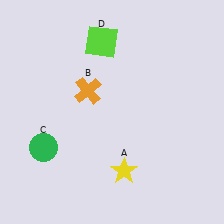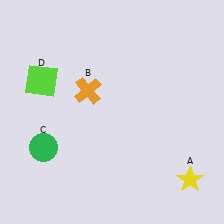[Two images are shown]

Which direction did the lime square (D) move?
The lime square (D) moved left.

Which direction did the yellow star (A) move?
The yellow star (A) moved right.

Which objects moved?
The objects that moved are: the yellow star (A), the lime square (D).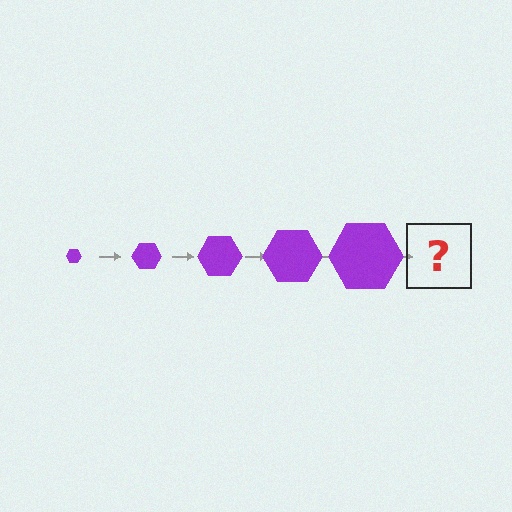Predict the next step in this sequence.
The next step is a purple hexagon, larger than the previous one.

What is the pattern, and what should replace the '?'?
The pattern is that the hexagon gets progressively larger each step. The '?' should be a purple hexagon, larger than the previous one.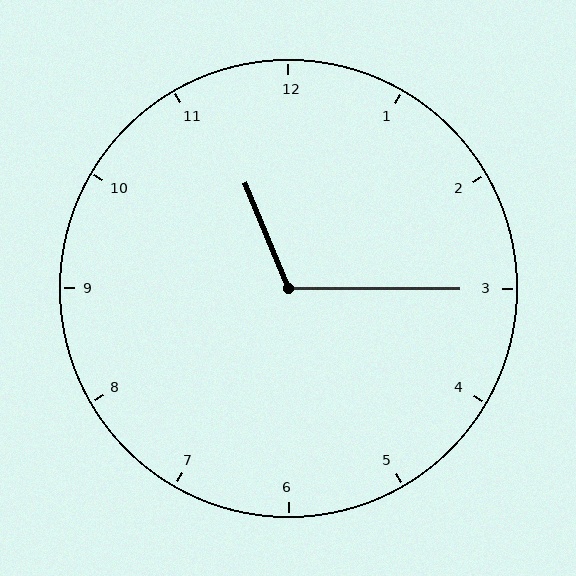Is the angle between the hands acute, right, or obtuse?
It is obtuse.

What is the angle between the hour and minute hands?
Approximately 112 degrees.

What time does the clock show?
11:15.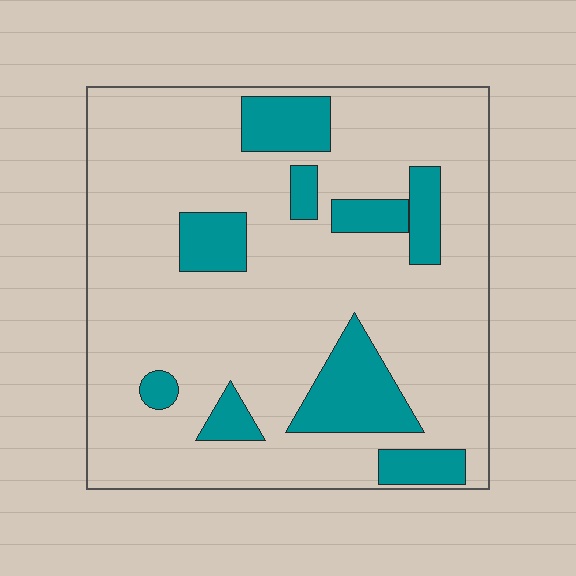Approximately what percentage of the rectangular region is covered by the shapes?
Approximately 20%.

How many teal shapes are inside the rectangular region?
9.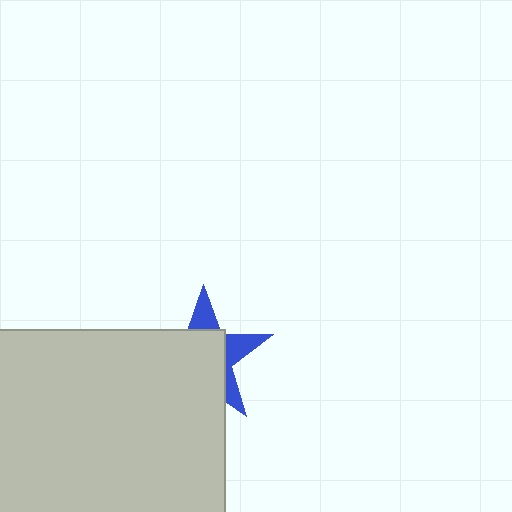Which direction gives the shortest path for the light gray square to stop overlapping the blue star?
Moving toward the lower-left gives the shortest separation.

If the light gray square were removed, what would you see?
You would see the complete blue star.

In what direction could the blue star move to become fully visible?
The blue star could move toward the upper-right. That would shift it out from behind the light gray square entirely.